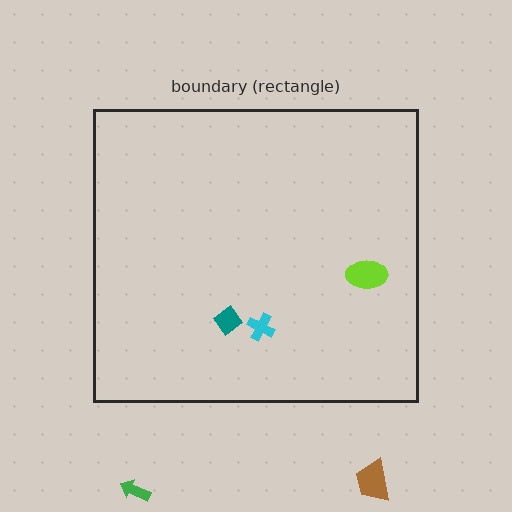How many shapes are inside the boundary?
3 inside, 2 outside.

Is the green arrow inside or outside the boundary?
Outside.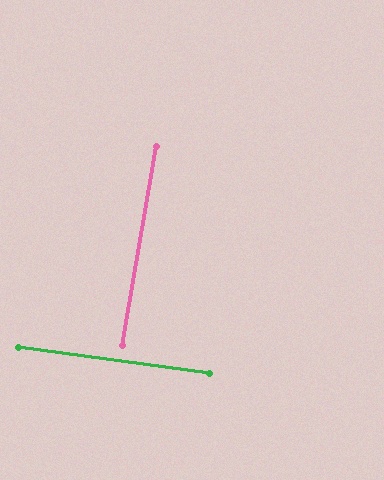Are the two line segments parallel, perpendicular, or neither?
Perpendicular — they meet at approximately 88°.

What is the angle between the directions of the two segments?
Approximately 88 degrees.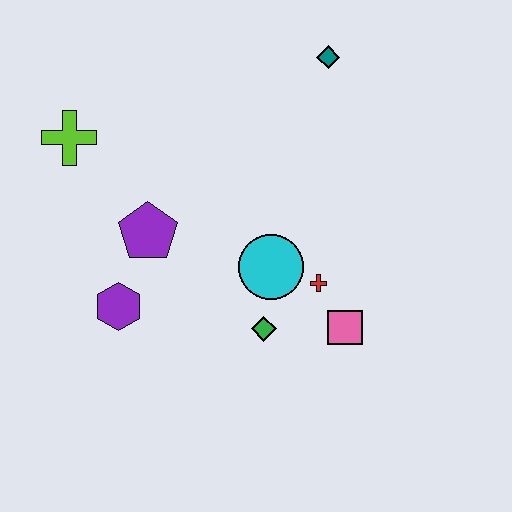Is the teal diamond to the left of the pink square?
Yes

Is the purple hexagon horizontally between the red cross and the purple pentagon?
No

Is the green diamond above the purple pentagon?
No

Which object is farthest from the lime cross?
The pink square is farthest from the lime cross.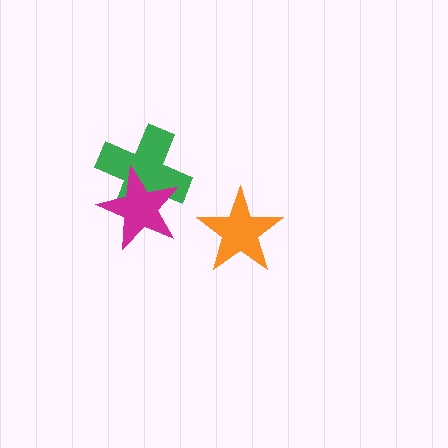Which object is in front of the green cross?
The magenta star is in front of the green cross.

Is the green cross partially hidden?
Yes, it is partially covered by another shape.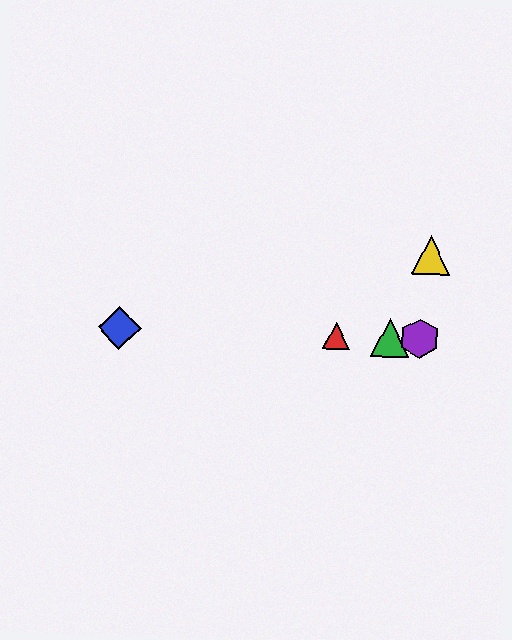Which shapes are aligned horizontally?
The red triangle, the blue diamond, the green triangle, the purple hexagon are aligned horizontally.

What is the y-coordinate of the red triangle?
The red triangle is at y≈336.